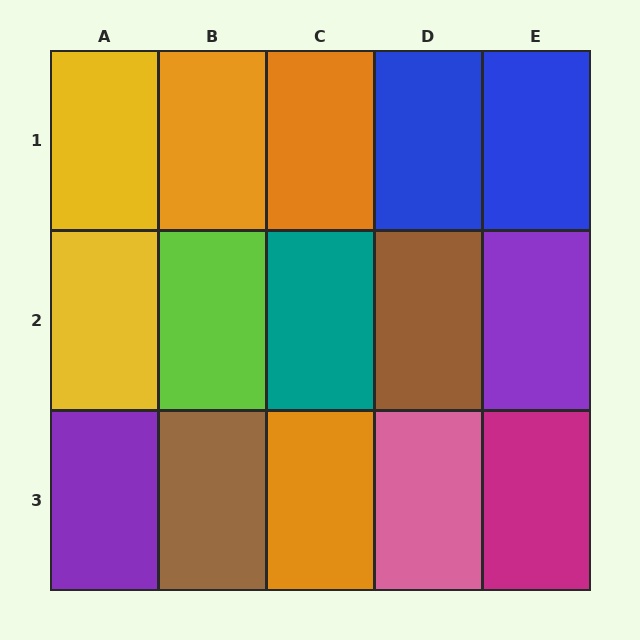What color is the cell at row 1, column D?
Blue.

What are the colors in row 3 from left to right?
Purple, brown, orange, pink, magenta.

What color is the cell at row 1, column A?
Yellow.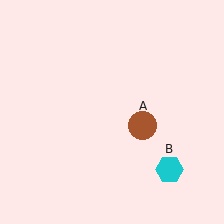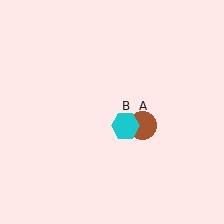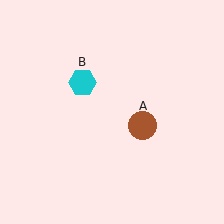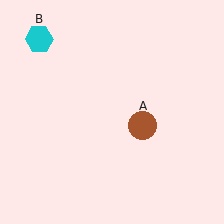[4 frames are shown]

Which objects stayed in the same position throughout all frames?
Brown circle (object A) remained stationary.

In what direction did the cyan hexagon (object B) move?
The cyan hexagon (object B) moved up and to the left.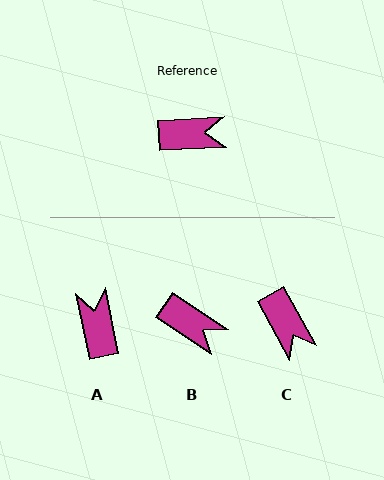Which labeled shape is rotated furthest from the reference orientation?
A, about 99 degrees away.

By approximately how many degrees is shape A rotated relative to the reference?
Approximately 99 degrees counter-clockwise.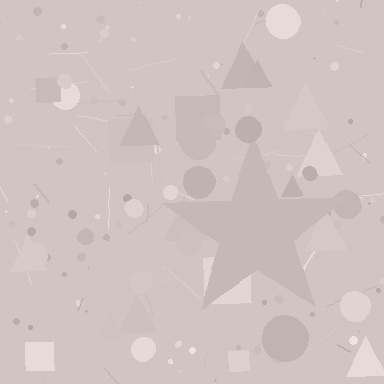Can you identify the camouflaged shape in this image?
The camouflaged shape is a star.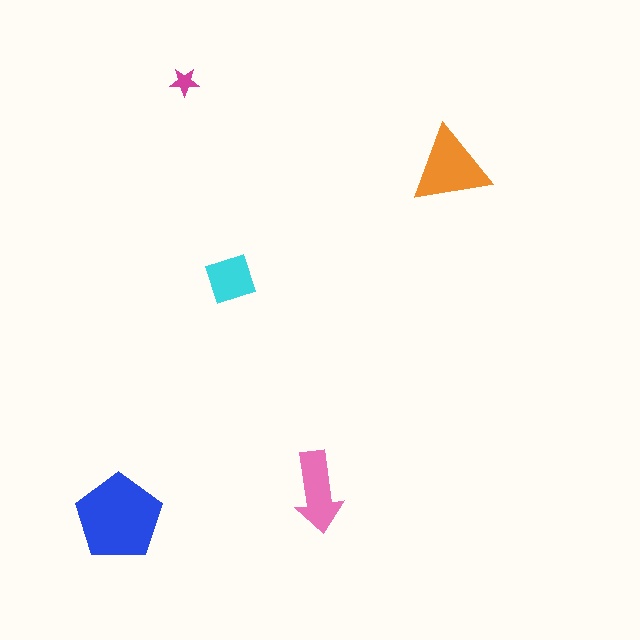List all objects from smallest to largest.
The magenta star, the cyan square, the pink arrow, the orange triangle, the blue pentagon.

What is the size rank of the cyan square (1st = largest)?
4th.